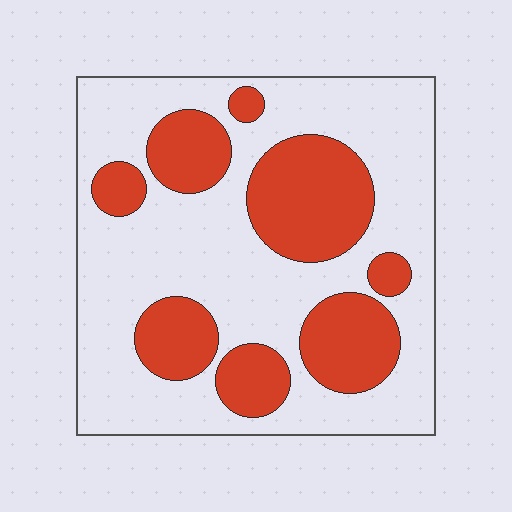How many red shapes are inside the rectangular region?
8.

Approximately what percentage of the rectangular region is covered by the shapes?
Approximately 35%.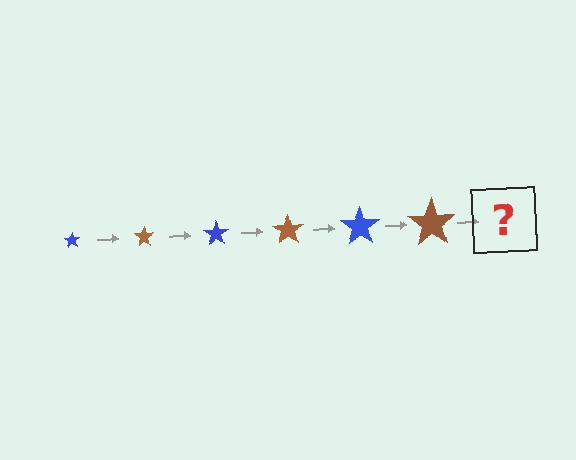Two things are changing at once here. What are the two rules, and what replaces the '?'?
The two rules are that the star grows larger each step and the color cycles through blue and brown. The '?' should be a blue star, larger than the previous one.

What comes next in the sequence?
The next element should be a blue star, larger than the previous one.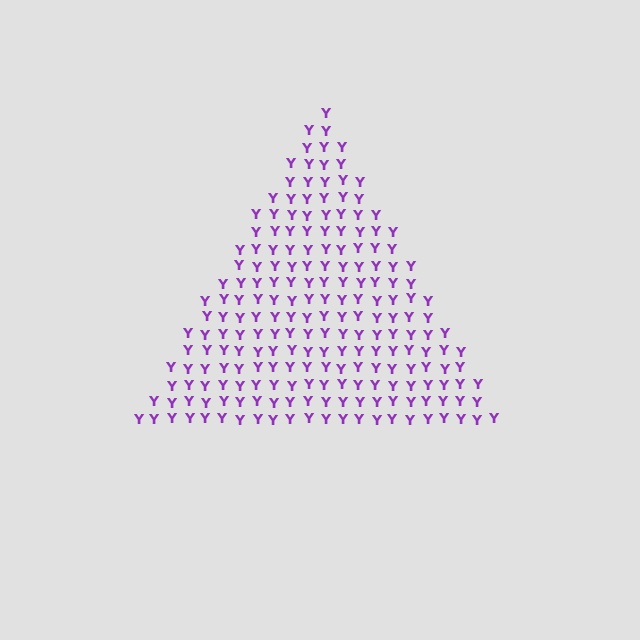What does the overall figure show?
The overall figure shows a triangle.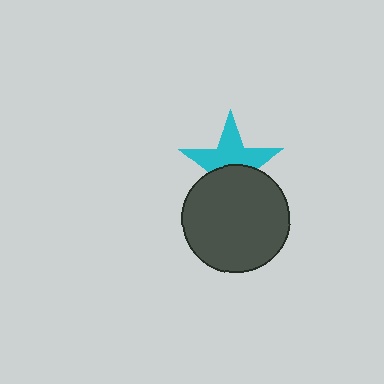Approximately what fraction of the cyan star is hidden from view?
Roughly 44% of the cyan star is hidden behind the dark gray circle.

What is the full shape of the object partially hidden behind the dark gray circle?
The partially hidden object is a cyan star.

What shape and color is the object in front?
The object in front is a dark gray circle.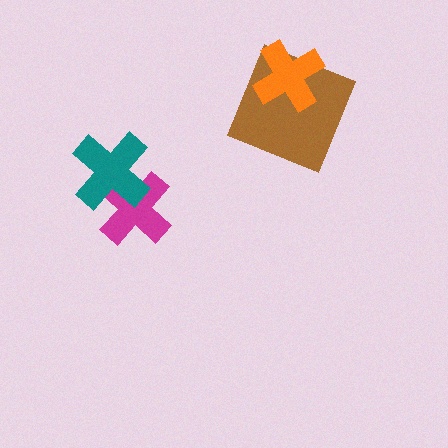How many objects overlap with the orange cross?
1 object overlaps with the orange cross.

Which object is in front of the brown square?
The orange cross is in front of the brown square.